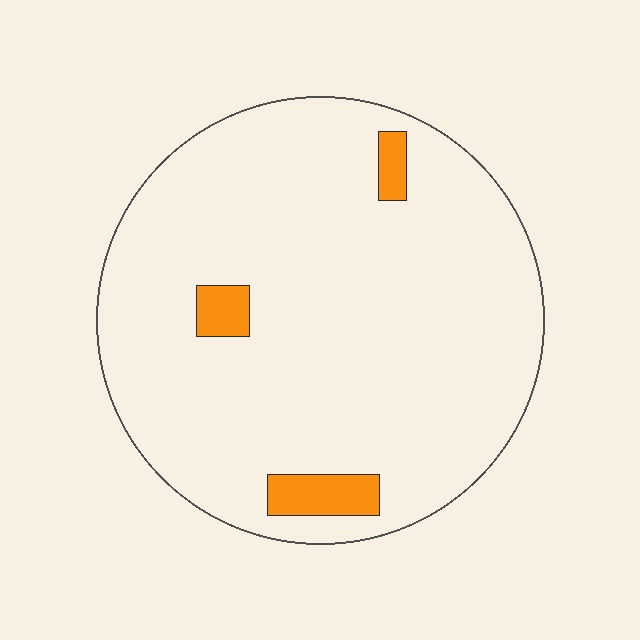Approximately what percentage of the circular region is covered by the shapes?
Approximately 5%.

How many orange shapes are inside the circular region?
3.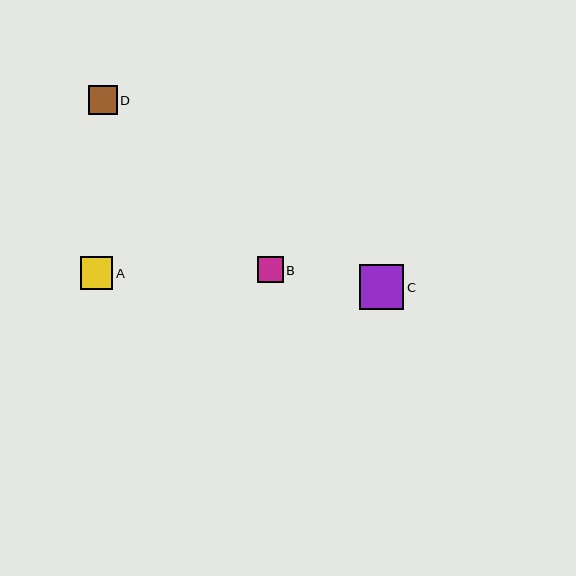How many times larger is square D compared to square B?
Square D is approximately 1.1 times the size of square B.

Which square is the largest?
Square C is the largest with a size of approximately 45 pixels.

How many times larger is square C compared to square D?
Square C is approximately 1.5 times the size of square D.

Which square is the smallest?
Square B is the smallest with a size of approximately 26 pixels.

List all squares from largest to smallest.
From largest to smallest: C, A, D, B.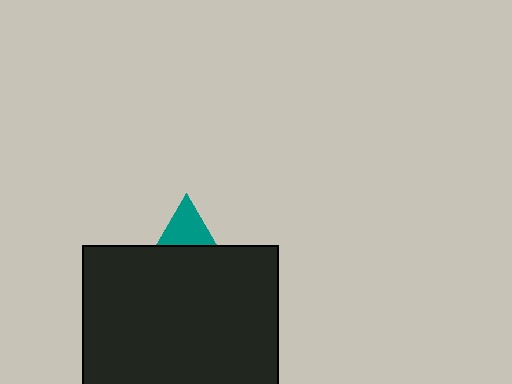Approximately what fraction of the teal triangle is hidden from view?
Roughly 63% of the teal triangle is hidden behind the black rectangle.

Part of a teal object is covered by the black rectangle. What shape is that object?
It is a triangle.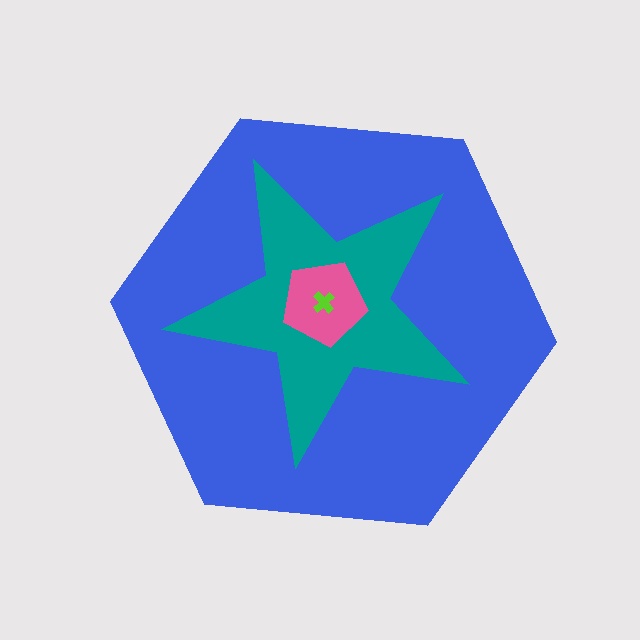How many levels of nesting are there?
4.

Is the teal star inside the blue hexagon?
Yes.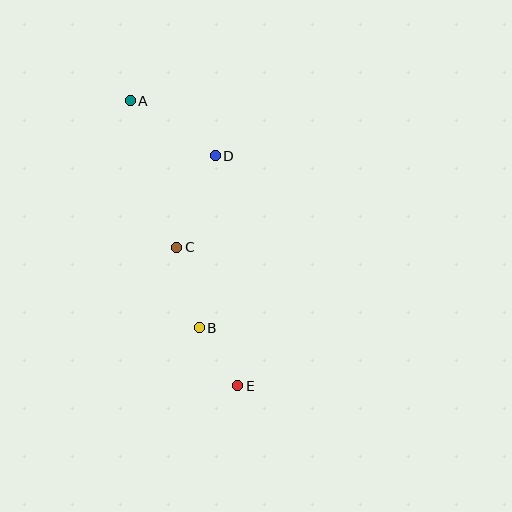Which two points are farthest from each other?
Points A and E are farthest from each other.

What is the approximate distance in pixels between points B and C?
The distance between B and C is approximately 83 pixels.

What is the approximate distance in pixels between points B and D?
The distance between B and D is approximately 173 pixels.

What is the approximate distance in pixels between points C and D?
The distance between C and D is approximately 99 pixels.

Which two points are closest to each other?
Points B and E are closest to each other.